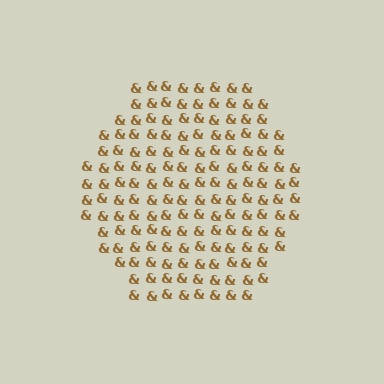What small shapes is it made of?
It is made of small ampersands.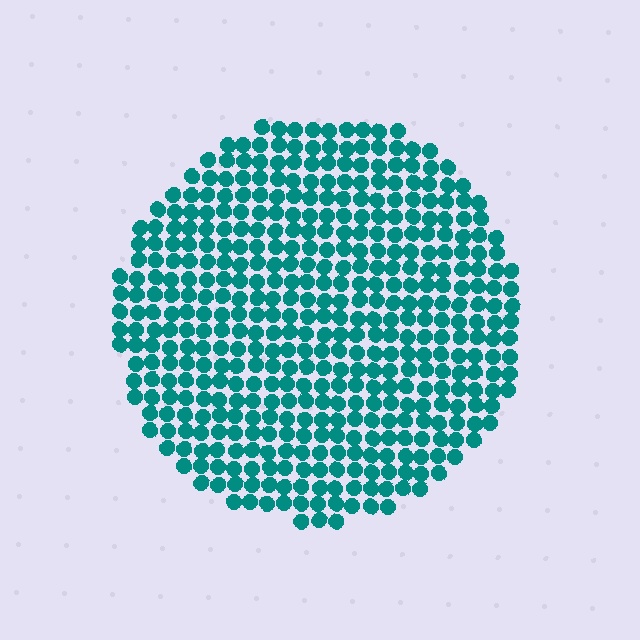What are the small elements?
The small elements are circles.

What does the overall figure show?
The overall figure shows a circle.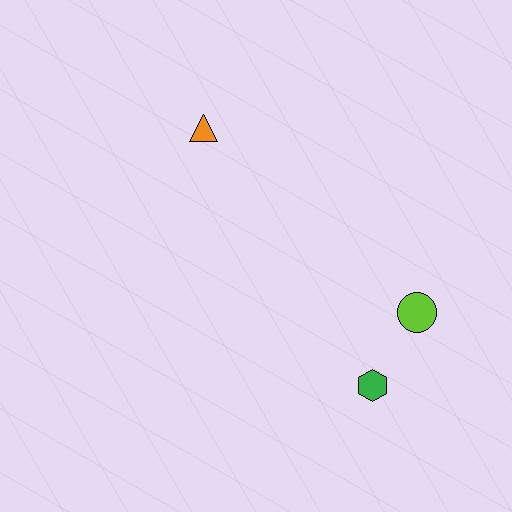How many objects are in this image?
There are 3 objects.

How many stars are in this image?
There are no stars.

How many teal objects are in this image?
There are no teal objects.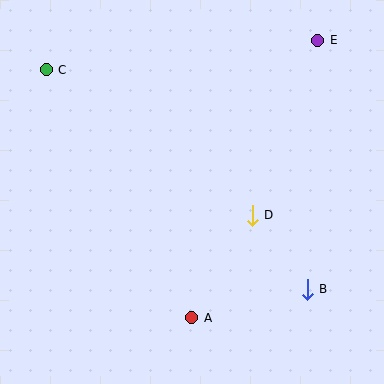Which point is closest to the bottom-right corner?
Point B is closest to the bottom-right corner.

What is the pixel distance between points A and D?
The distance between A and D is 119 pixels.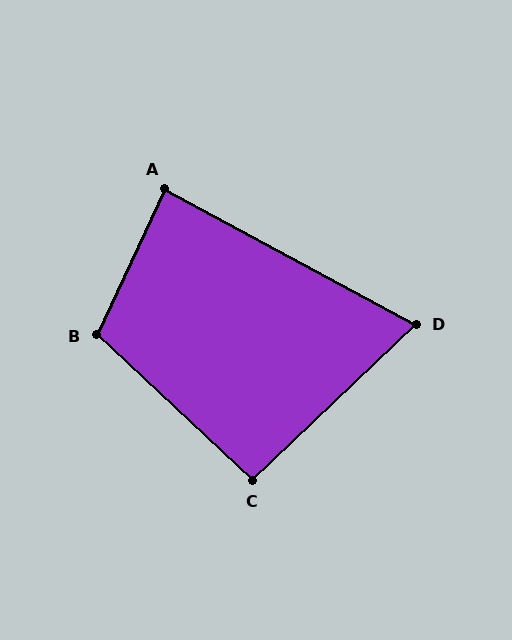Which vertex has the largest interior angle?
B, at approximately 108 degrees.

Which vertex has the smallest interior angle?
D, at approximately 72 degrees.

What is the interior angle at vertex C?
Approximately 93 degrees (approximately right).